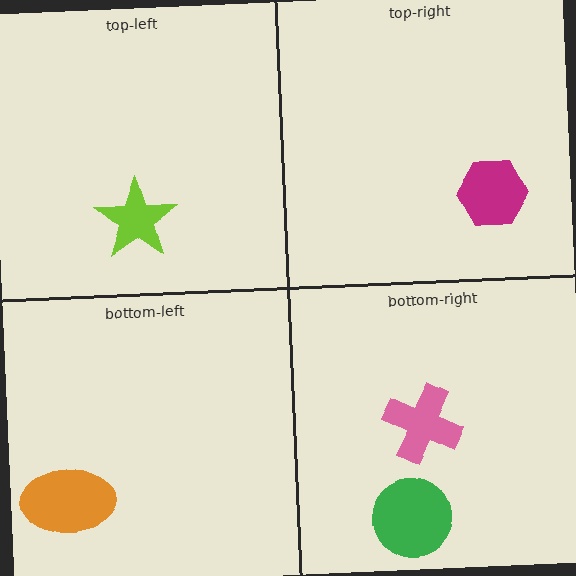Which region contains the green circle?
The bottom-right region.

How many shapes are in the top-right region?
1.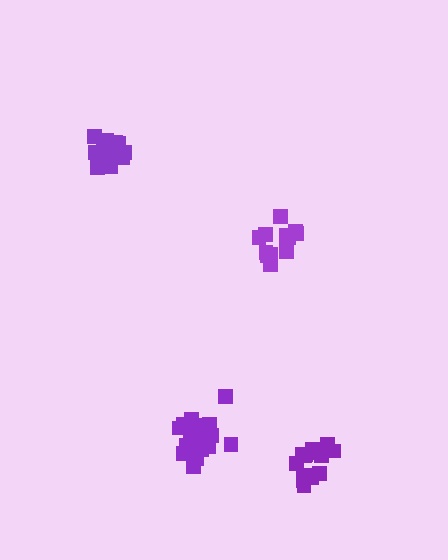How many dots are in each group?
Group 1: 15 dots, Group 2: 18 dots, Group 3: 19 dots, Group 4: 14 dots (66 total).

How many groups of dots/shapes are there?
There are 4 groups.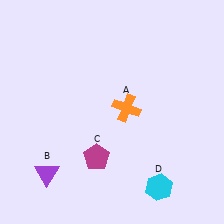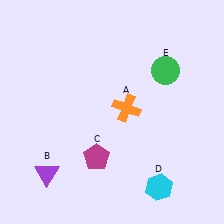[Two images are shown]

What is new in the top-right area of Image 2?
A green circle (E) was added in the top-right area of Image 2.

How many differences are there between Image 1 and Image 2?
There is 1 difference between the two images.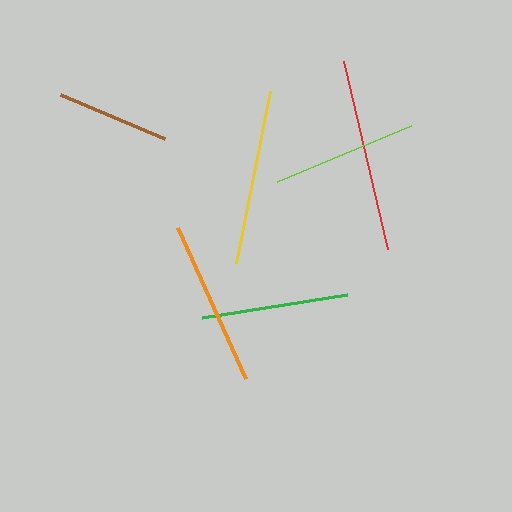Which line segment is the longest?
The red line is the longest at approximately 193 pixels.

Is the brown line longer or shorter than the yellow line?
The yellow line is longer than the brown line.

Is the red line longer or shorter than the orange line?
The red line is longer than the orange line.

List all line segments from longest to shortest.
From longest to shortest: red, yellow, orange, green, lime, brown.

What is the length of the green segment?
The green segment is approximately 147 pixels long.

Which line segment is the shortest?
The brown line is the shortest at approximately 113 pixels.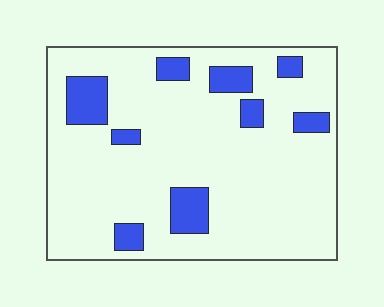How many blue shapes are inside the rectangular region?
9.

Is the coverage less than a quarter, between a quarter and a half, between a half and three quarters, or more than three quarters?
Less than a quarter.